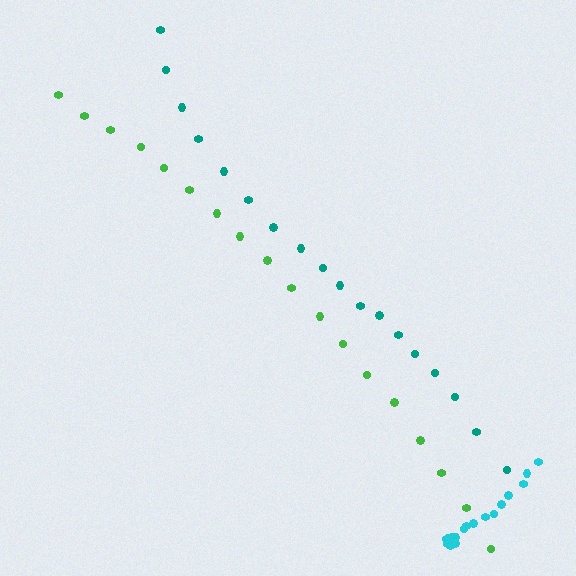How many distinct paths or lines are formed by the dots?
There are 3 distinct paths.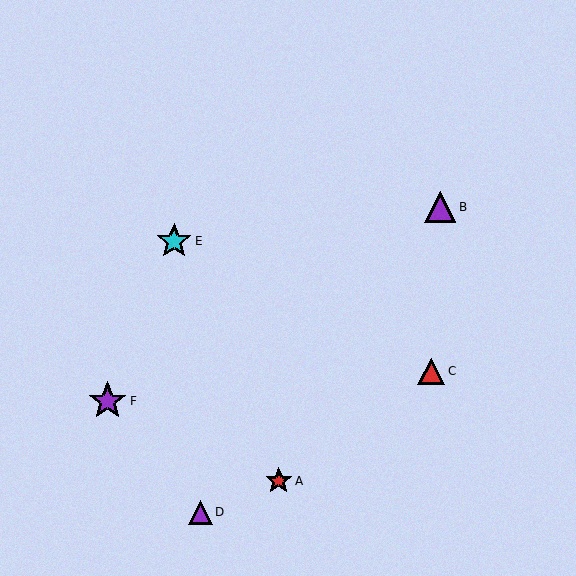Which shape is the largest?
The purple star (labeled F) is the largest.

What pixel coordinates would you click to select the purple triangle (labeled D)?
Click at (200, 512) to select the purple triangle D.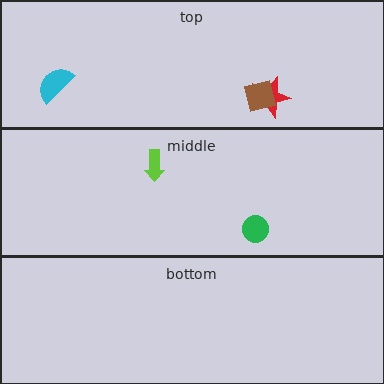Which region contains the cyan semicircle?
The top region.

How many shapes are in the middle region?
2.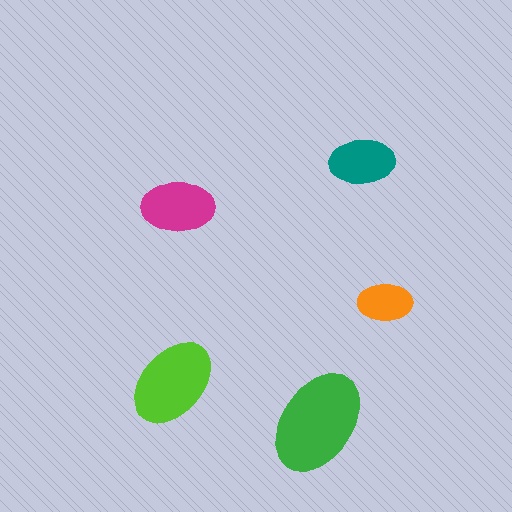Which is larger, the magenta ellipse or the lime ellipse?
The lime one.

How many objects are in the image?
There are 5 objects in the image.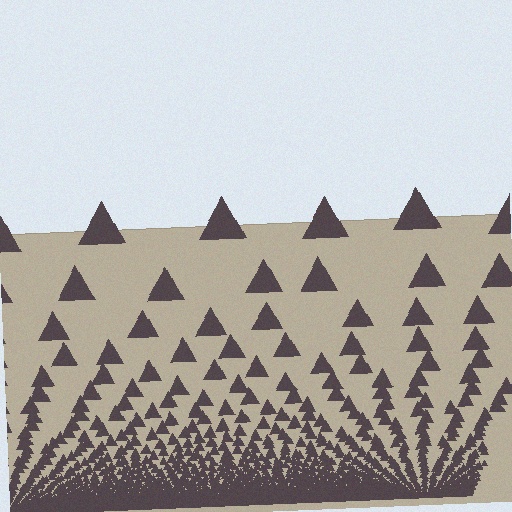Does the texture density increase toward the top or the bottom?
Density increases toward the bottom.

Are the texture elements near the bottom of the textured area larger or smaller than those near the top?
Smaller. The gradient is inverted — elements near the bottom are smaller and denser.